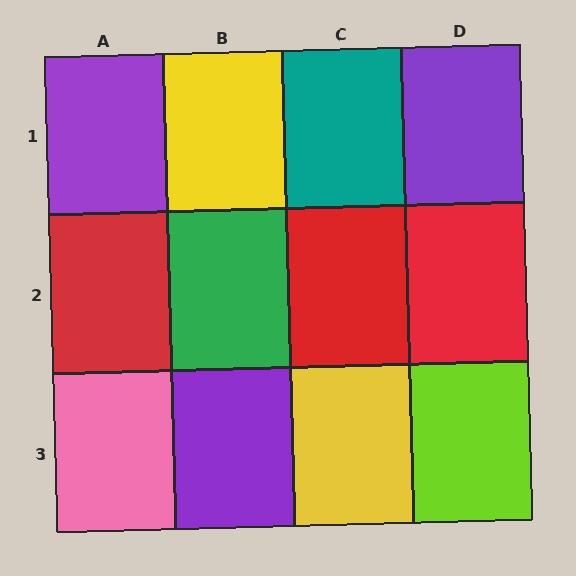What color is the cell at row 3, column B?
Purple.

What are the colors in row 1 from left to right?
Purple, yellow, teal, purple.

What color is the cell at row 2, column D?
Red.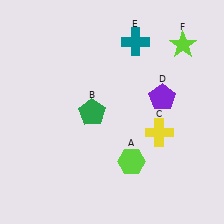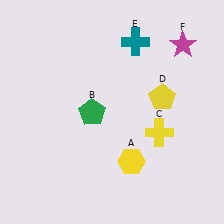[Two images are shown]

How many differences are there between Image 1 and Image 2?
There are 3 differences between the two images.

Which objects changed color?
A changed from lime to yellow. D changed from purple to yellow. F changed from lime to magenta.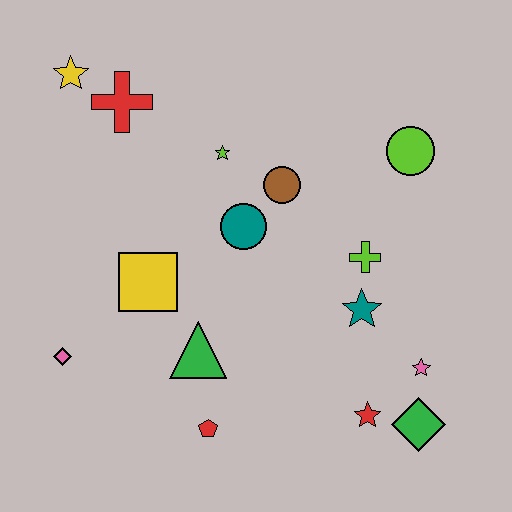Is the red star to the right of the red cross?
Yes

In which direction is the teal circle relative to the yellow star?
The teal circle is to the right of the yellow star.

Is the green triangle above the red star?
Yes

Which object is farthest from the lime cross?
The yellow star is farthest from the lime cross.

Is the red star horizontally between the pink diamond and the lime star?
No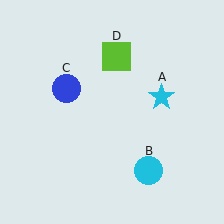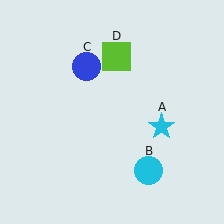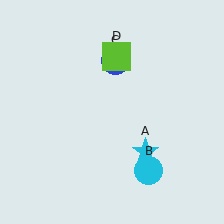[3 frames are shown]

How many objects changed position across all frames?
2 objects changed position: cyan star (object A), blue circle (object C).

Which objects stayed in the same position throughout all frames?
Cyan circle (object B) and lime square (object D) remained stationary.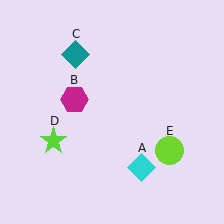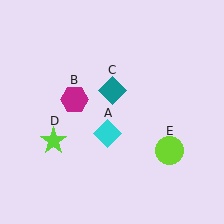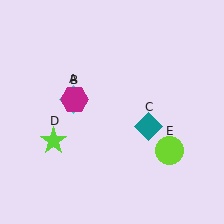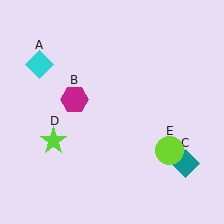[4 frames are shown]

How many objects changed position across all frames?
2 objects changed position: cyan diamond (object A), teal diamond (object C).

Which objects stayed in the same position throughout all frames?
Magenta hexagon (object B) and lime star (object D) and lime circle (object E) remained stationary.